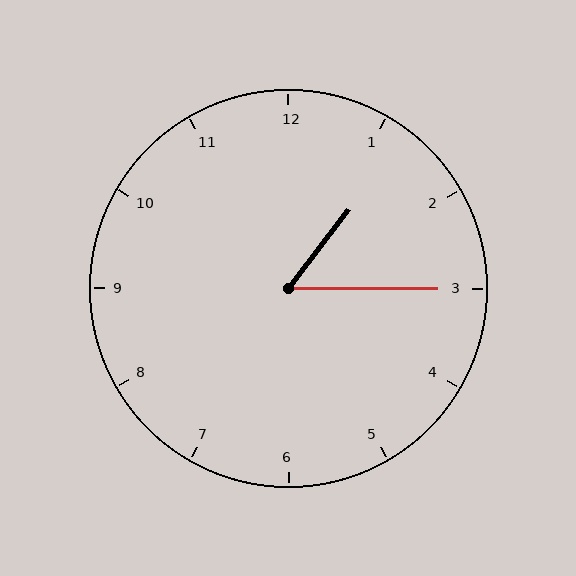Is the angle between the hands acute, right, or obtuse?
It is acute.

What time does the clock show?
1:15.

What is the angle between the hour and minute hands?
Approximately 52 degrees.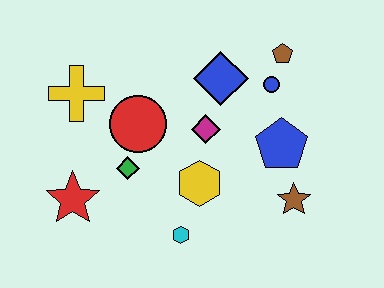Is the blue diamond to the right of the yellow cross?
Yes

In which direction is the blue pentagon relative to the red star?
The blue pentagon is to the right of the red star.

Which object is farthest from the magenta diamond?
The red star is farthest from the magenta diamond.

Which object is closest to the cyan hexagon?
The yellow hexagon is closest to the cyan hexagon.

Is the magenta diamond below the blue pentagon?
No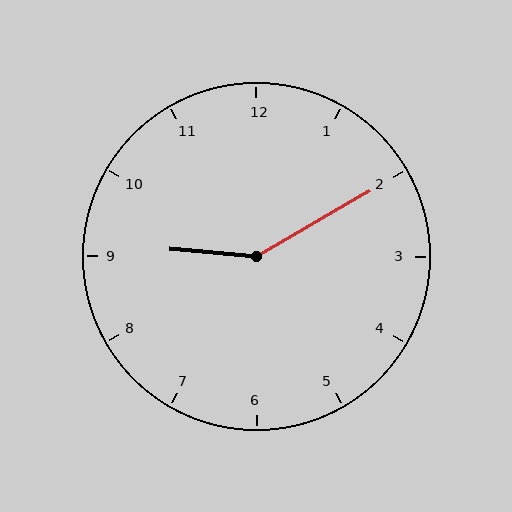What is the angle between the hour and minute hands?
Approximately 145 degrees.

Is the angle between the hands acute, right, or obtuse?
It is obtuse.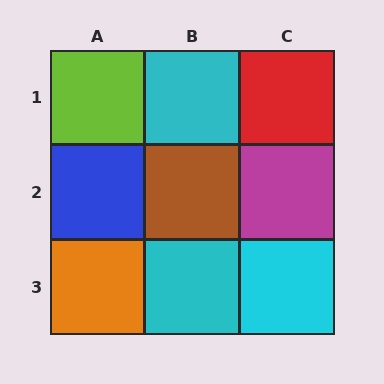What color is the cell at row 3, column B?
Cyan.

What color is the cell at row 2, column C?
Magenta.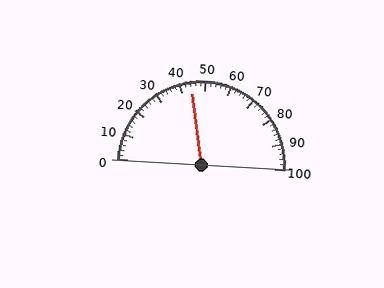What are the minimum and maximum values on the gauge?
The gauge ranges from 0 to 100.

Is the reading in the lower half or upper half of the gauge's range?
The reading is in the lower half of the range (0 to 100).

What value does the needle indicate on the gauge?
The needle indicates approximately 44.